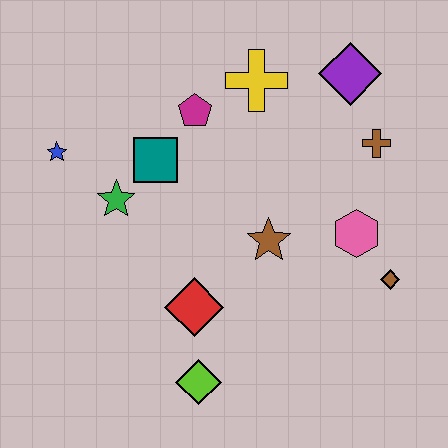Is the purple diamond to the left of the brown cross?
Yes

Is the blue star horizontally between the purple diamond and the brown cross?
No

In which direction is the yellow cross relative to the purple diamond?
The yellow cross is to the left of the purple diamond.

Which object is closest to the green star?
The teal square is closest to the green star.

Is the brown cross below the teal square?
No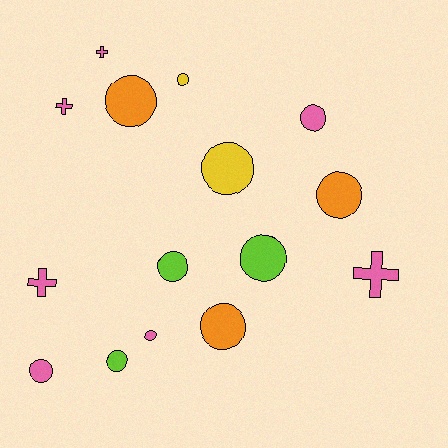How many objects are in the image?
There are 15 objects.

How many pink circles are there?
There are 3 pink circles.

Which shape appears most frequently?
Circle, with 11 objects.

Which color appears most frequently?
Pink, with 7 objects.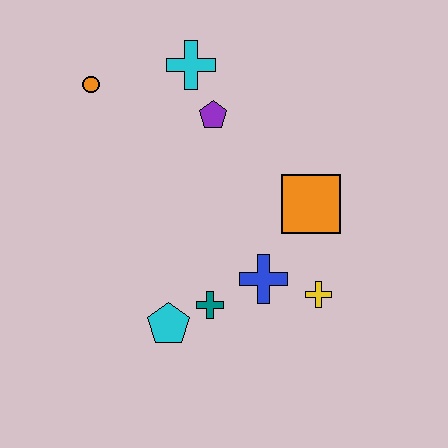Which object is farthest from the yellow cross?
The orange circle is farthest from the yellow cross.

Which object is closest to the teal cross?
The cyan pentagon is closest to the teal cross.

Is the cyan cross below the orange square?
No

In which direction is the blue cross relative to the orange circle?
The blue cross is below the orange circle.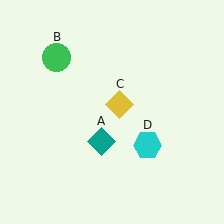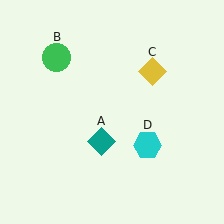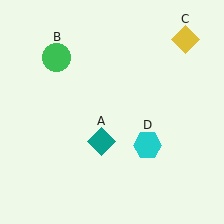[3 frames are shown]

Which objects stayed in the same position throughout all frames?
Teal diamond (object A) and green circle (object B) and cyan hexagon (object D) remained stationary.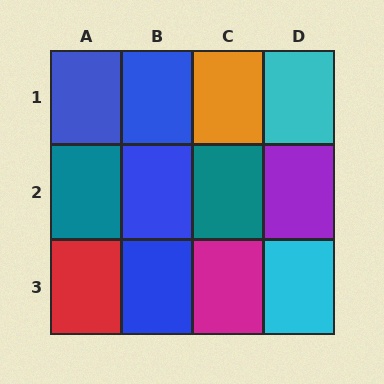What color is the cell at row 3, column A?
Red.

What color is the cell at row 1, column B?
Blue.